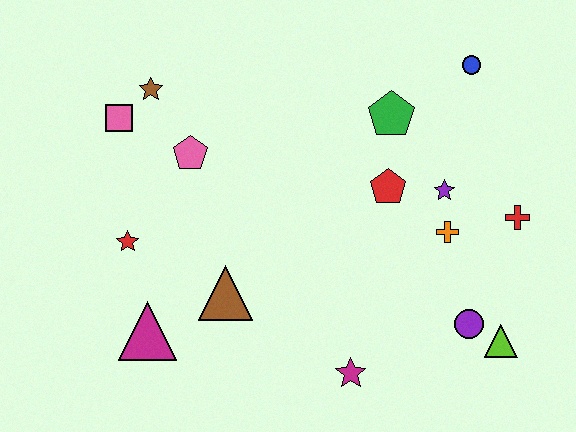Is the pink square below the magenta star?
No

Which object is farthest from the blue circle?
The magenta triangle is farthest from the blue circle.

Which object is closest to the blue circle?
The green pentagon is closest to the blue circle.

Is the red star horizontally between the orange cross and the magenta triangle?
No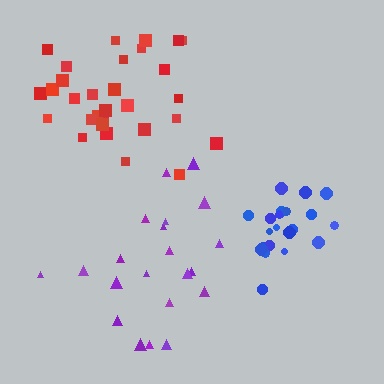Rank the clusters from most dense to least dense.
blue, red, purple.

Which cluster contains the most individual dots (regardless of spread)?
Red (30).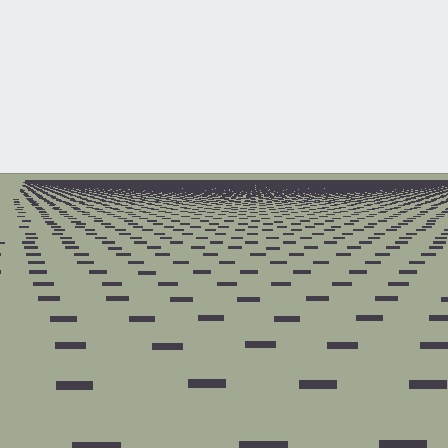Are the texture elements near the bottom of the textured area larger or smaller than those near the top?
Larger. Near the bottom, elements are closer to the viewer and appear at a bigger on-screen size.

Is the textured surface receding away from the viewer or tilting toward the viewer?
The surface is receding away from the viewer. Texture elements get smaller and denser toward the top.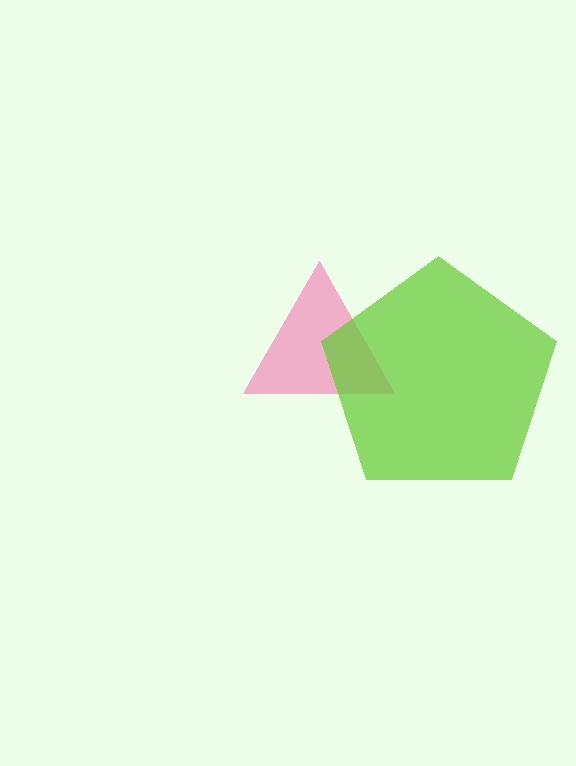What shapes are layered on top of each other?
The layered shapes are: a pink triangle, a lime pentagon.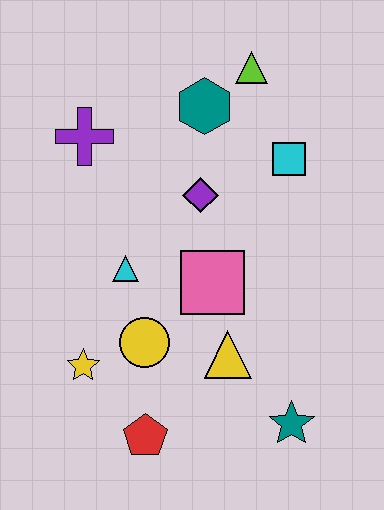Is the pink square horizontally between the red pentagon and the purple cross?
No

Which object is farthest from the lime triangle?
The red pentagon is farthest from the lime triangle.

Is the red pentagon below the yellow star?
Yes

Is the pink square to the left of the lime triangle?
Yes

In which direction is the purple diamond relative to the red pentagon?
The purple diamond is above the red pentagon.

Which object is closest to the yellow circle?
The yellow star is closest to the yellow circle.